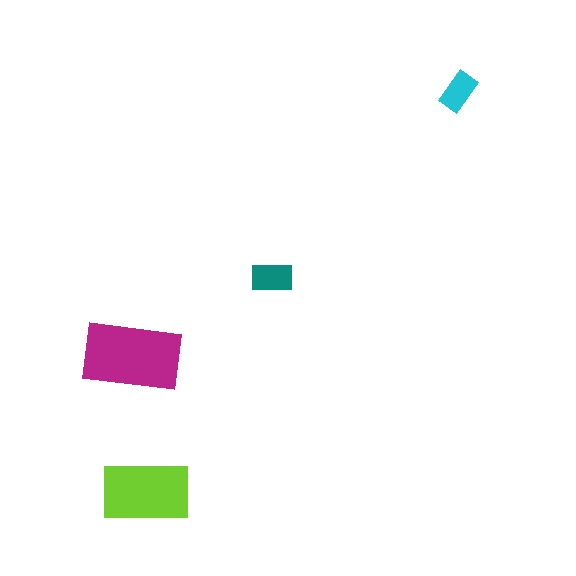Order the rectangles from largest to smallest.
the magenta one, the lime one, the teal one, the cyan one.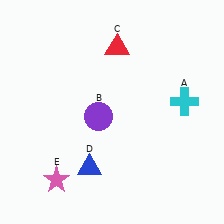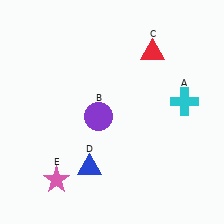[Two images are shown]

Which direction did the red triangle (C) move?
The red triangle (C) moved right.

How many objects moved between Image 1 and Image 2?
1 object moved between the two images.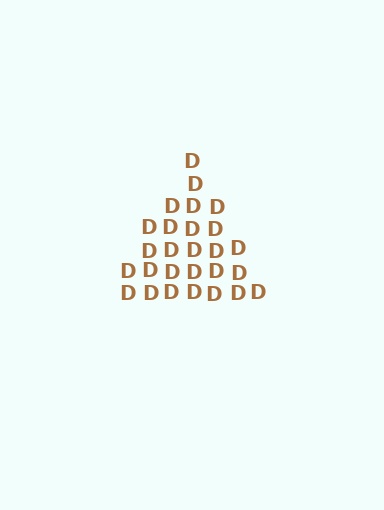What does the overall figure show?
The overall figure shows a triangle.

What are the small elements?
The small elements are letter D's.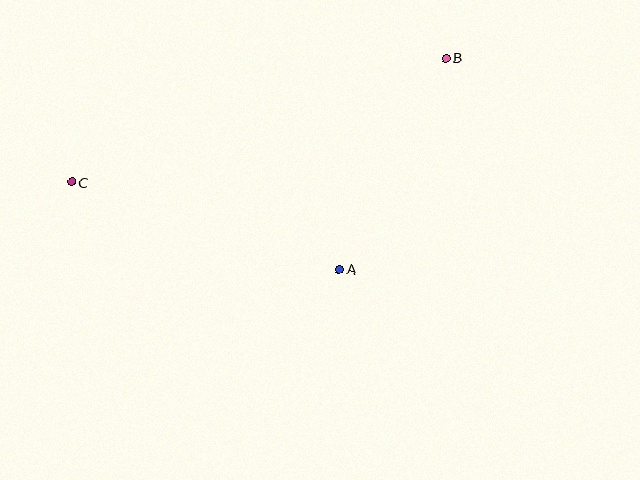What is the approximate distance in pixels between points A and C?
The distance between A and C is approximately 282 pixels.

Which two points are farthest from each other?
Points B and C are farthest from each other.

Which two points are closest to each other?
Points A and B are closest to each other.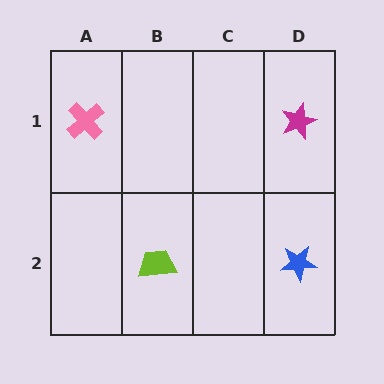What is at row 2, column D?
A blue star.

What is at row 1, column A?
A pink cross.